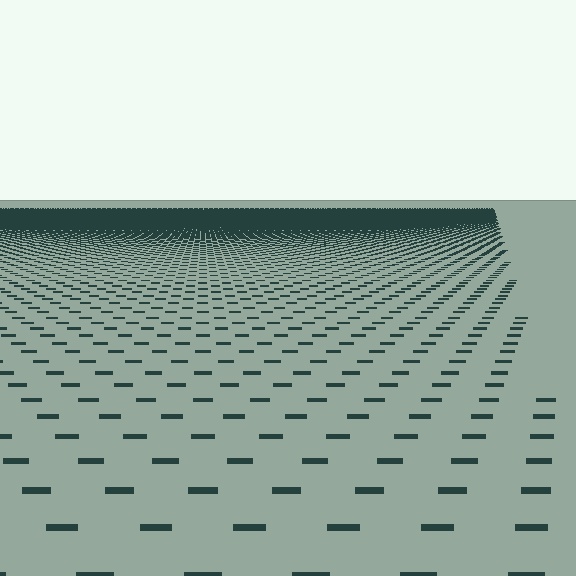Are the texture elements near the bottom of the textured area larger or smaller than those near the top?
Larger. Near the bottom, elements are closer to the viewer and appear at a bigger on-screen size.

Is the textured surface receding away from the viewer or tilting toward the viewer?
The surface is receding away from the viewer. Texture elements get smaller and denser toward the top.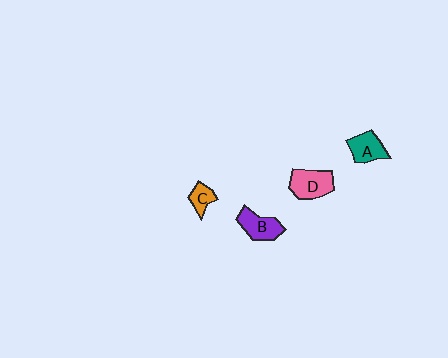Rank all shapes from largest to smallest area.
From largest to smallest: D (pink), B (purple), A (teal), C (orange).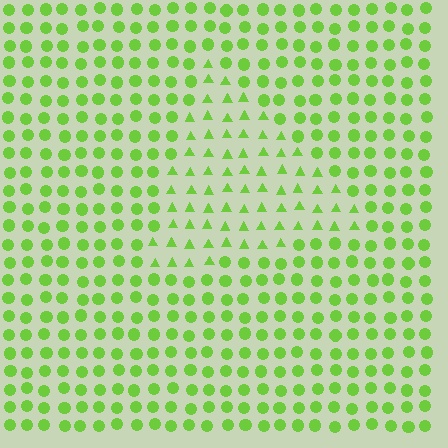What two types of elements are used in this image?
The image uses triangles inside the triangle region and circles outside it.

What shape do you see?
I see a triangle.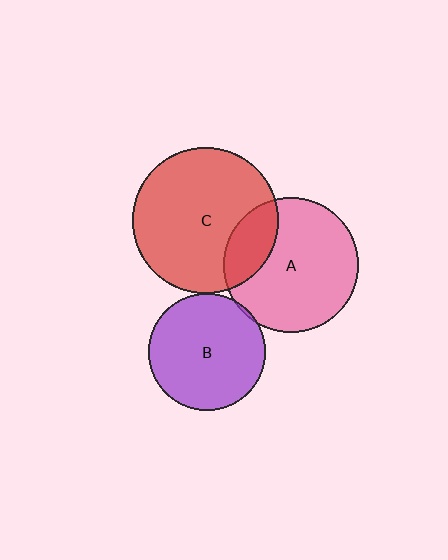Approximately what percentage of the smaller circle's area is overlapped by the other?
Approximately 5%.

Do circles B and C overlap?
Yes.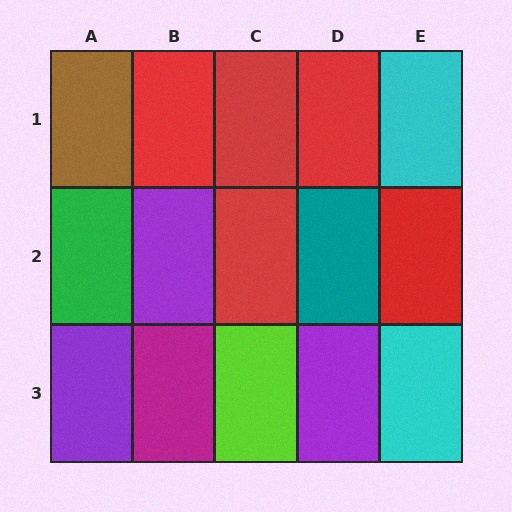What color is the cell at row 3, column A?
Purple.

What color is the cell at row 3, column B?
Magenta.